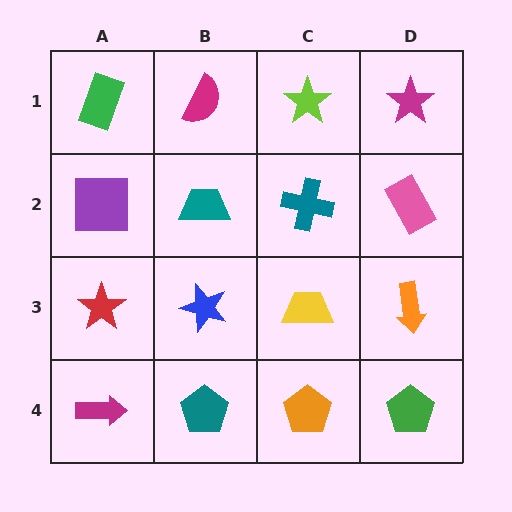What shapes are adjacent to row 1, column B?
A teal trapezoid (row 2, column B), a green rectangle (row 1, column A), a lime star (row 1, column C).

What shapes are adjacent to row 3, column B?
A teal trapezoid (row 2, column B), a teal pentagon (row 4, column B), a red star (row 3, column A), a yellow trapezoid (row 3, column C).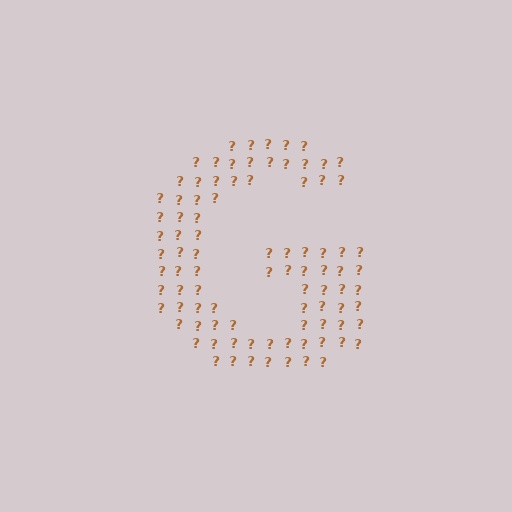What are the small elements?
The small elements are question marks.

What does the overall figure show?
The overall figure shows the letter G.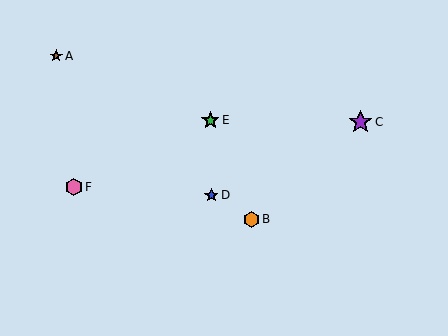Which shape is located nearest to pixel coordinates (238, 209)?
The orange hexagon (labeled B) at (251, 219) is nearest to that location.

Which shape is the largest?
The purple star (labeled C) is the largest.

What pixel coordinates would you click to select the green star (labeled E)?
Click at (210, 121) to select the green star E.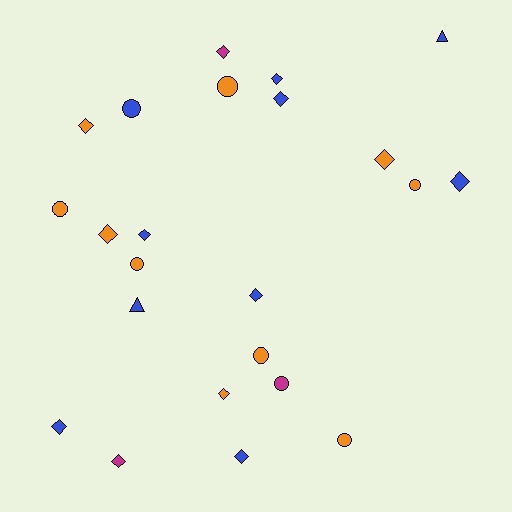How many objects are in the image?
There are 23 objects.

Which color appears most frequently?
Blue, with 10 objects.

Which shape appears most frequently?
Diamond, with 13 objects.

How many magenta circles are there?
There is 1 magenta circle.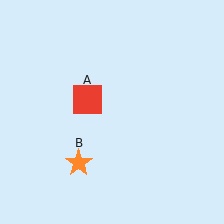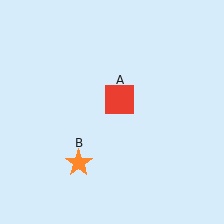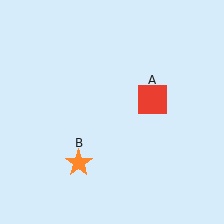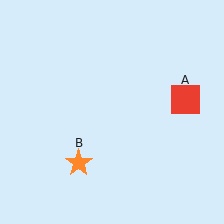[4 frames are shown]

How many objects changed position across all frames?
1 object changed position: red square (object A).